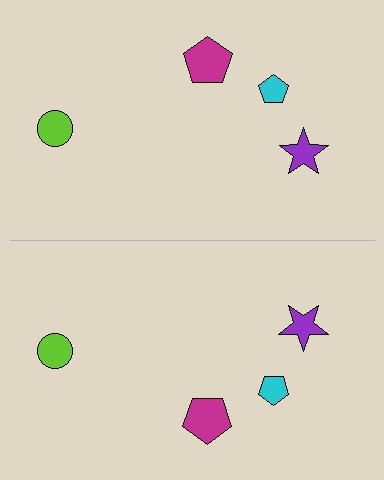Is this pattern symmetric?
Yes, this pattern has bilateral (reflection) symmetry.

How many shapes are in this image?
There are 8 shapes in this image.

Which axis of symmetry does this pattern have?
The pattern has a horizontal axis of symmetry running through the center of the image.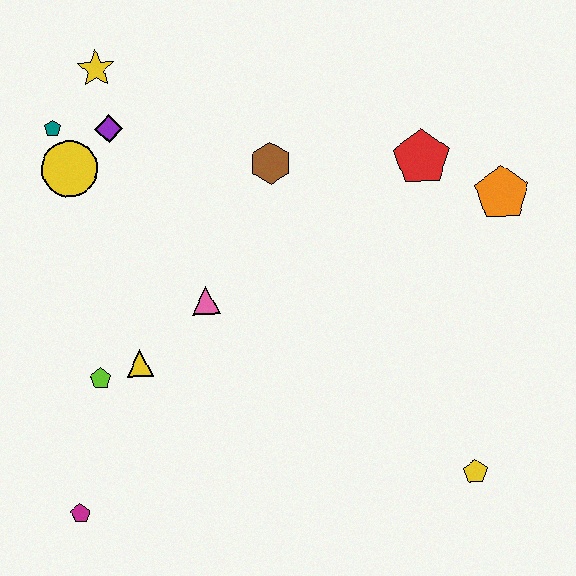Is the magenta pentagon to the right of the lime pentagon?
No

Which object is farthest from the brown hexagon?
The magenta pentagon is farthest from the brown hexagon.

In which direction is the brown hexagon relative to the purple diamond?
The brown hexagon is to the right of the purple diamond.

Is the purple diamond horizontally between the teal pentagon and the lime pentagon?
No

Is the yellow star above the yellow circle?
Yes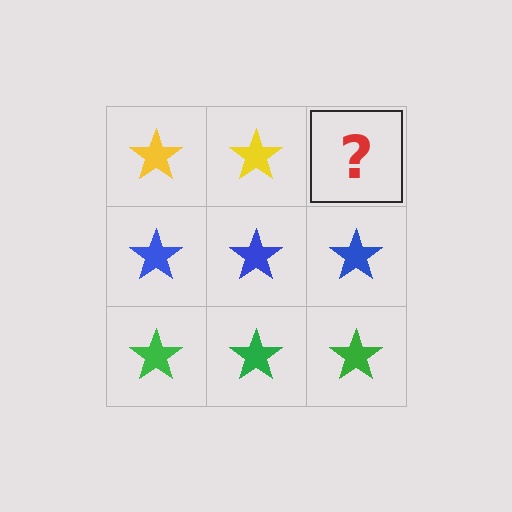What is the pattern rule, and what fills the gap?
The rule is that each row has a consistent color. The gap should be filled with a yellow star.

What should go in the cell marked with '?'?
The missing cell should contain a yellow star.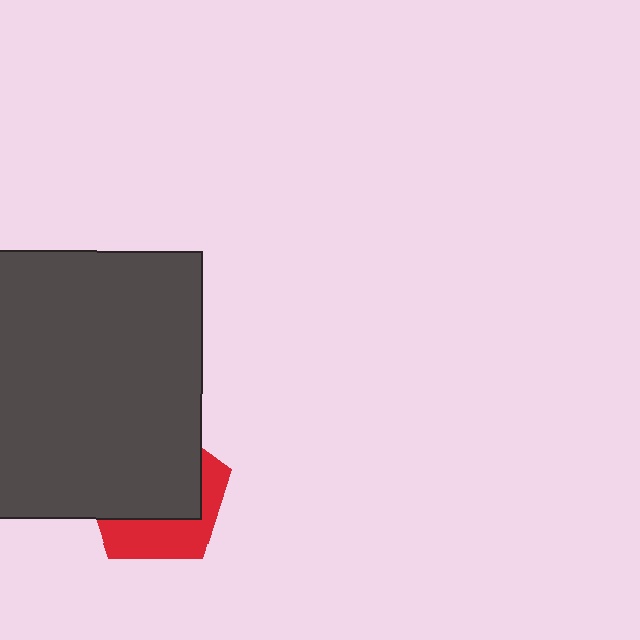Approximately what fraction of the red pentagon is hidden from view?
Roughly 64% of the red pentagon is hidden behind the dark gray square.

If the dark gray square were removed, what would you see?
You would see the complete red pentagon.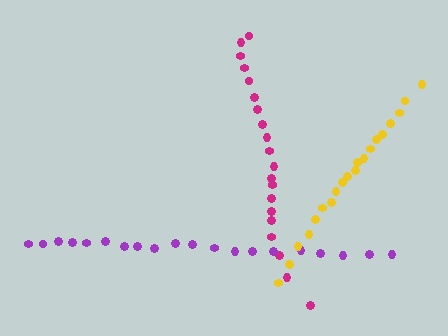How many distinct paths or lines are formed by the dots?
There are 3 distinct paths.